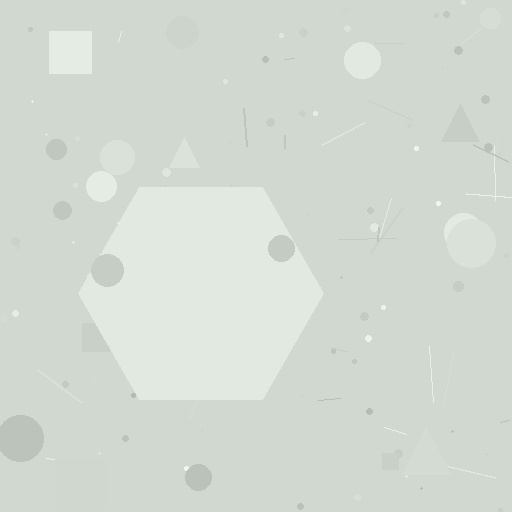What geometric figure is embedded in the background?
A hexagon is embedded in the background.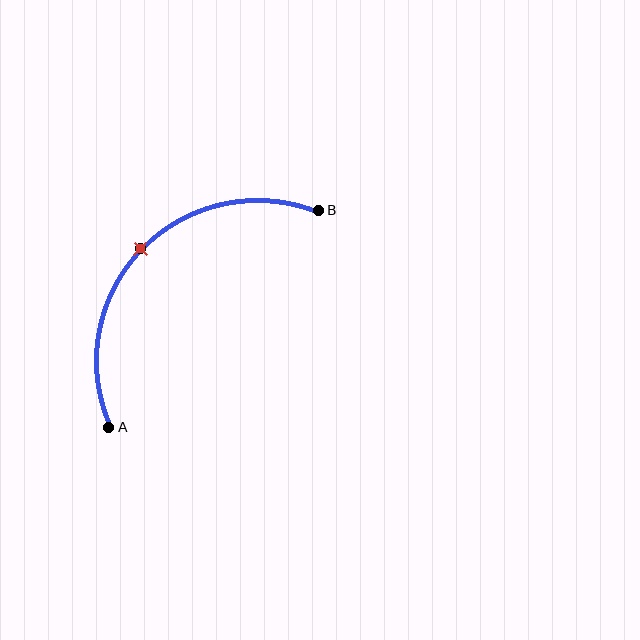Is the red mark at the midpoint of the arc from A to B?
Yes. The red mark lies on the arc at equal arc-length from both A and B — it is the arc midpoint.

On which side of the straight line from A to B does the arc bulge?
The arc bulges above and to the left of the straight line connecting A and B.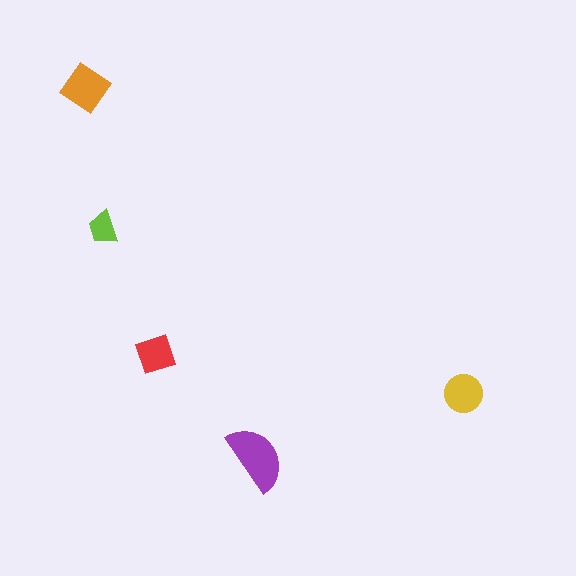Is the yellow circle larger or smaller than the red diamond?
Larger.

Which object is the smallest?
The lime trapezoid.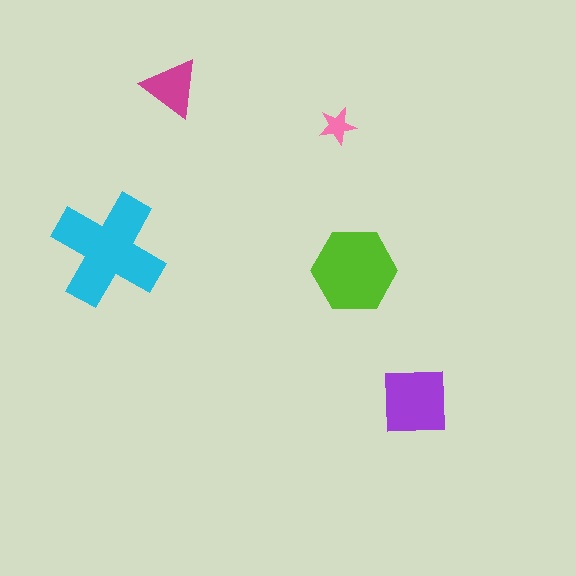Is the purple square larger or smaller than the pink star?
Larger.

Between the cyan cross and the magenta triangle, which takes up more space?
The cyan cross.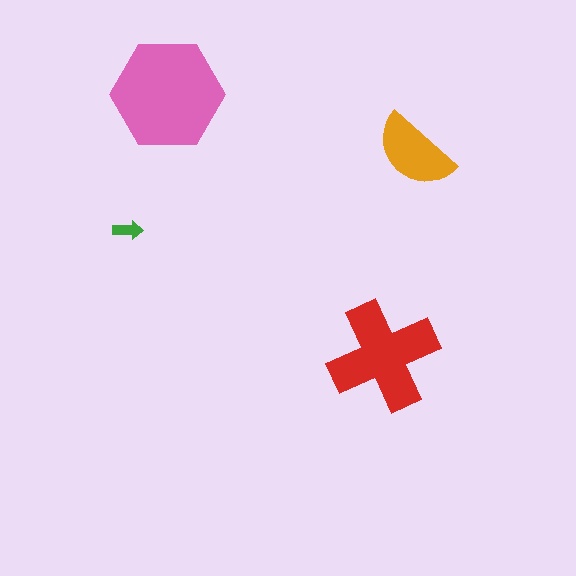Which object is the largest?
The pink hexagon.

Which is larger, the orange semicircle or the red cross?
The red cross.